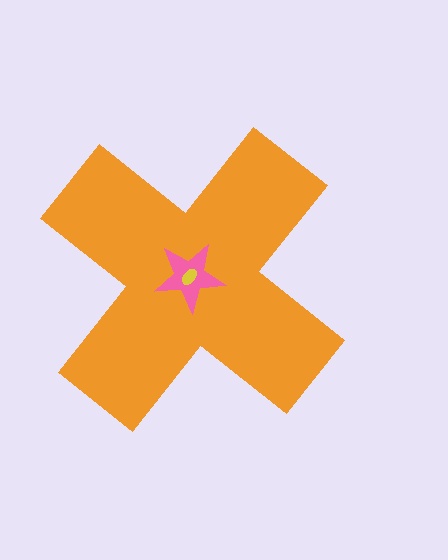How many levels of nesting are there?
3.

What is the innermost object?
The yellow ellipse.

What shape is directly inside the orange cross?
The pink star.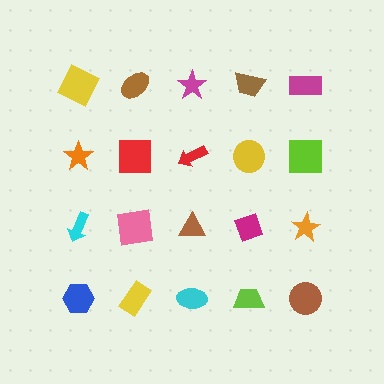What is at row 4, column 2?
A yellow rectangle.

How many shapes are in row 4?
5 shapes.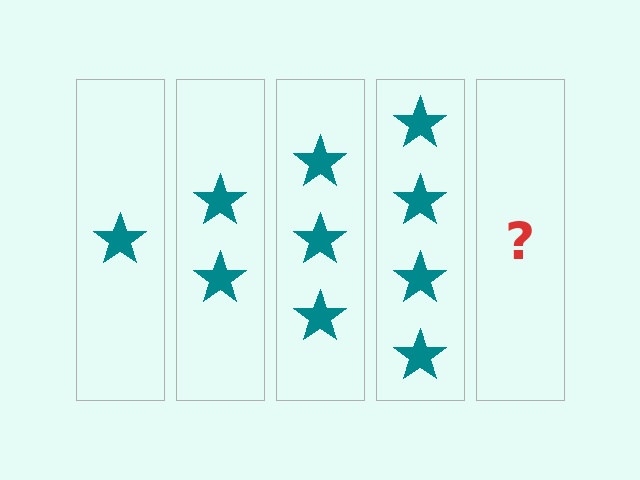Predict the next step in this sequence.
The next step is 5 stars.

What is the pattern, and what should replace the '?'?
The pattern is that each step adds one more star. The '?' should be 5 stars.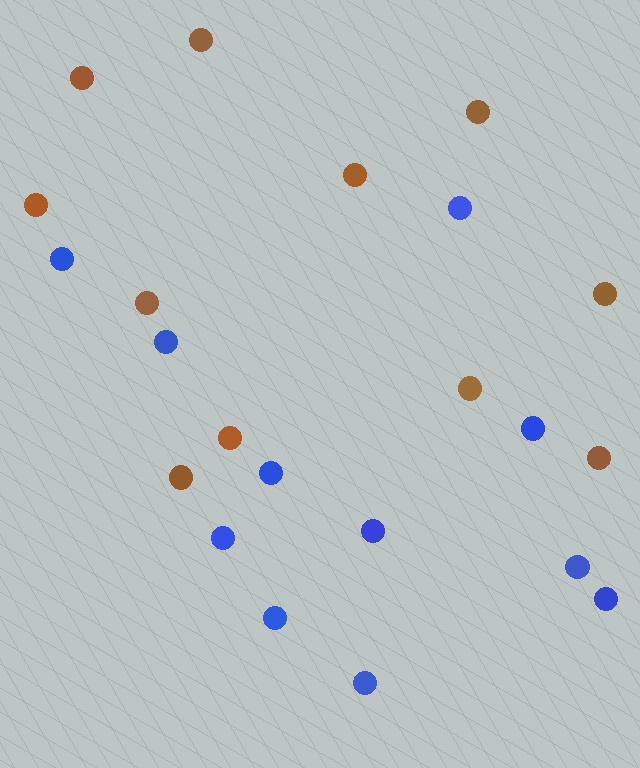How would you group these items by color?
There are 2 groups: one group of blue circles (11) and one group of brown circles (11).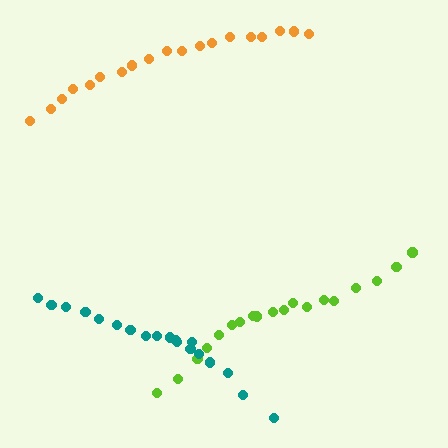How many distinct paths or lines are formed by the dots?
There are 3 distinct paths.